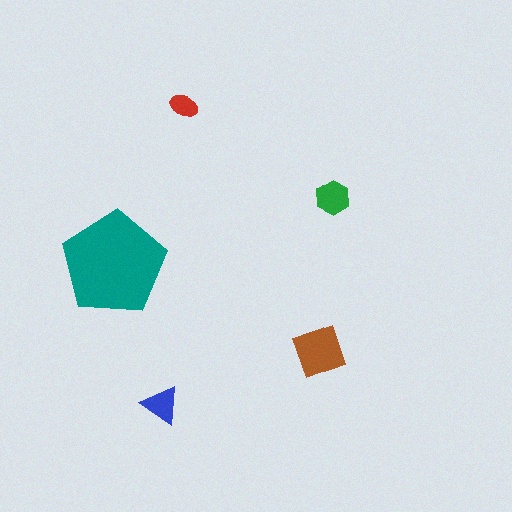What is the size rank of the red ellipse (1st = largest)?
5th.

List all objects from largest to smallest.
The teal pentagon, the brown square, the green hexagon, the blue triangle, the red ellipse.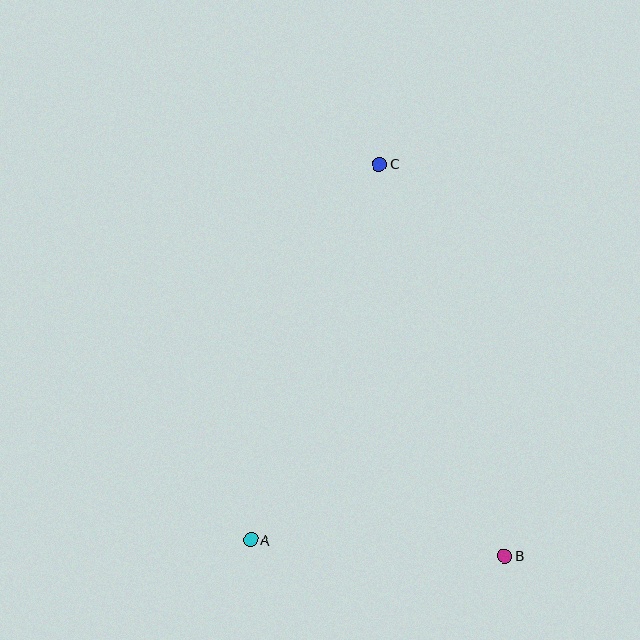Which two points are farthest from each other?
Points B and C are farthest from each other.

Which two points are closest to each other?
Points A and B are closest to each other.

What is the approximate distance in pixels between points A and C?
The distance between A and C is approximately 397 pixels.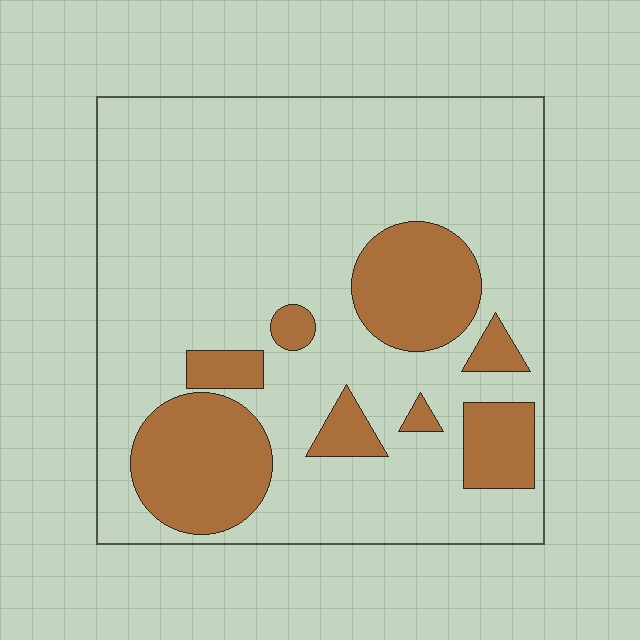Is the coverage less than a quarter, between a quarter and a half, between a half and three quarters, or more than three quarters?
Less than a quarter.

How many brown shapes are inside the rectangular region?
8.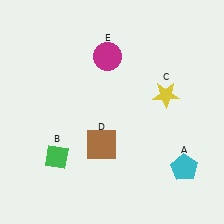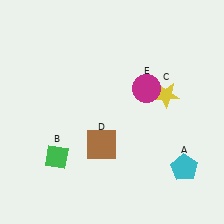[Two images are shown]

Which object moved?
The magenta circle (E) moved right.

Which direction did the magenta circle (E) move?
The magenta circle (E) moved right.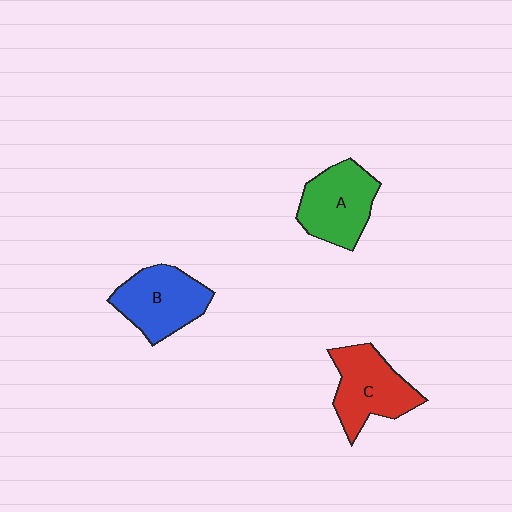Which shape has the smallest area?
Shape A (green).